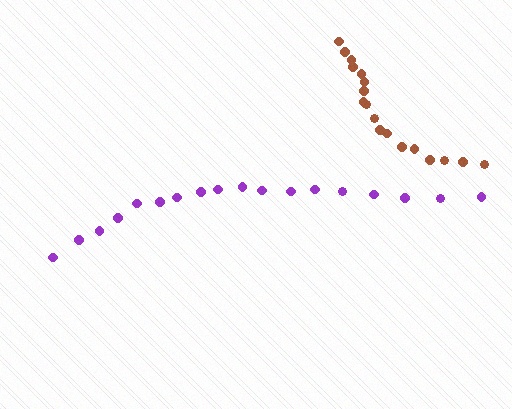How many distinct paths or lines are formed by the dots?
There are 2 distinct paths.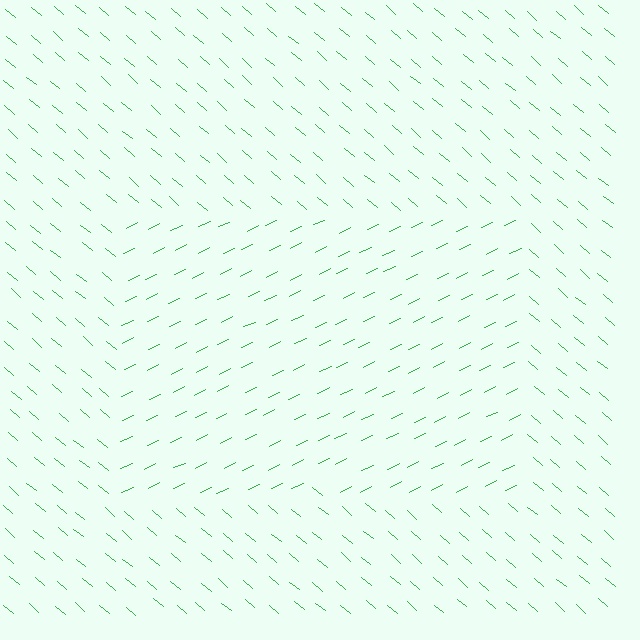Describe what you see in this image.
The image is filled with small green line segments. A rectangle region in the image has lines oriented differently from the surrounding lines, creating a visible texture boundary.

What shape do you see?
I see a rectangle.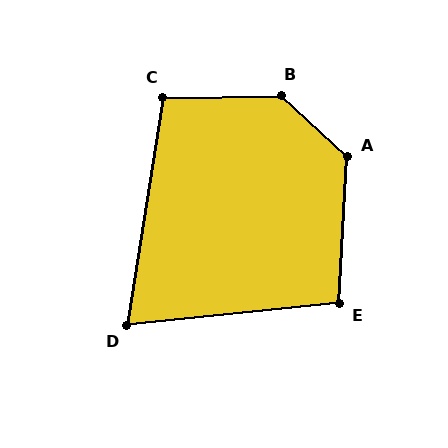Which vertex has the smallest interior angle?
D, at approximately 75 degrees.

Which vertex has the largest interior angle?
B, at approximately 136 degrees.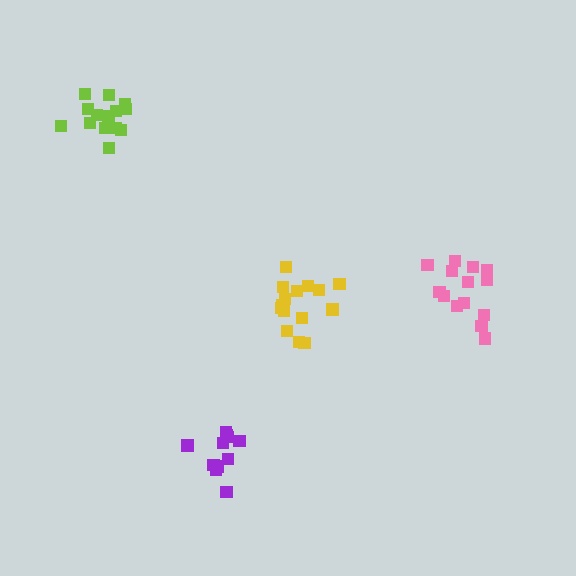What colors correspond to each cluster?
The clusters are colored: pink, yellow, purple, lime.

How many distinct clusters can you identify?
There are 4 distinct clusters.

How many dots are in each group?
Group 1: 14 dots, Group 2: 15 dots, Group 3: 12 dots, Group 4: 14 dots (55 total).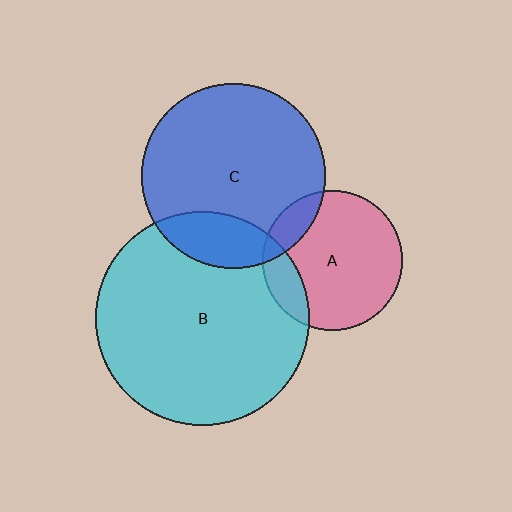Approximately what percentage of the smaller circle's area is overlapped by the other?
Approximately 15%.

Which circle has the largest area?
Circle B (cyan).